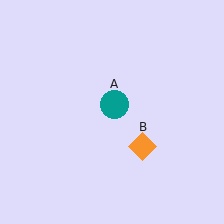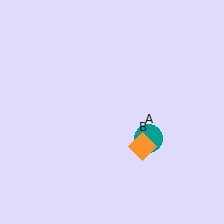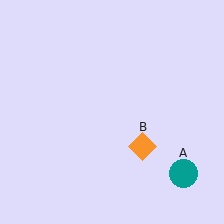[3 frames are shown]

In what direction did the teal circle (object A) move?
The teal circle (object A) moved down and to the right.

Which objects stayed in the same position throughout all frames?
Orange diamond (object B) remained stationary.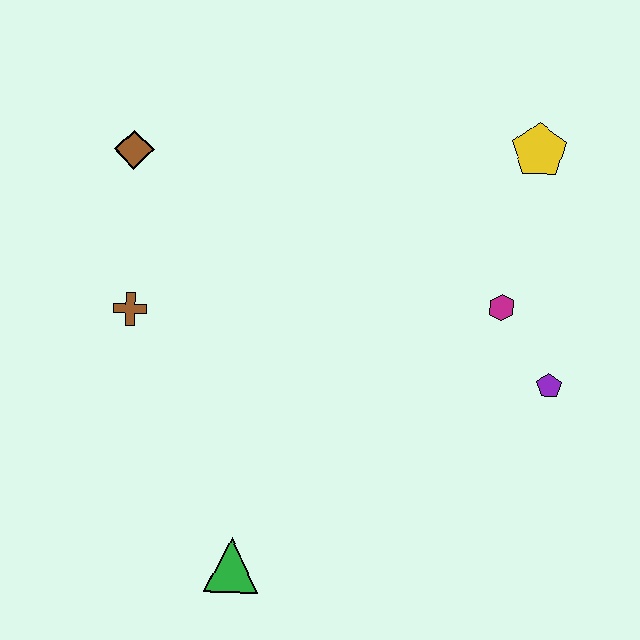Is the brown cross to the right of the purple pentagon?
No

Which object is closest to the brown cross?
The brown diamond is closest to the brown cross.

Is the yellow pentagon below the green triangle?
No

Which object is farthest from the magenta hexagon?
The brown diamond is farthest from the magenta hexagon.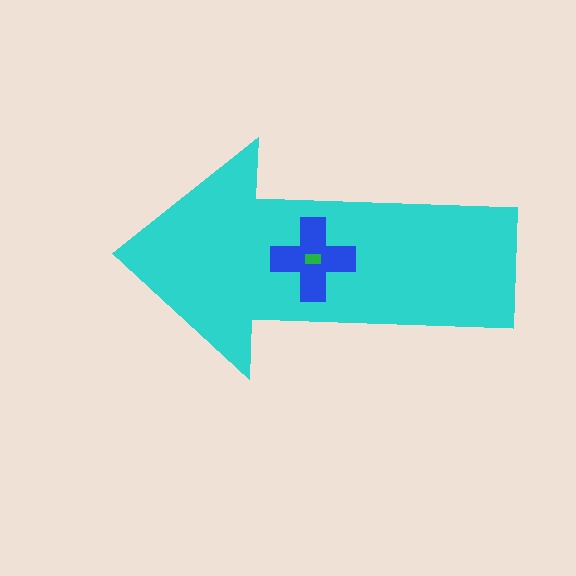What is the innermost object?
The green rectangle.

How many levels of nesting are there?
3.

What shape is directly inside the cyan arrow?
The blue cross.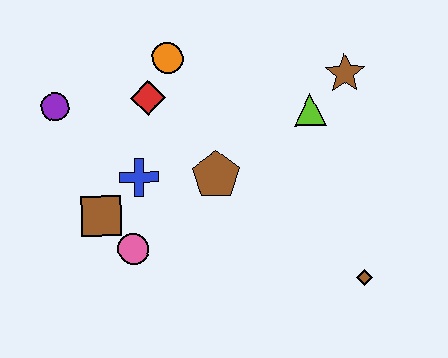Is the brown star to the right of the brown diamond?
No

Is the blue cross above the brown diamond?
Yes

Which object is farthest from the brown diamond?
The purple circle is farthest from the brown diamond.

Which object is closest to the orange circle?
The red diamond is closest to the orange circle.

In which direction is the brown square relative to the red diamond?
The brown square is below the red diamond.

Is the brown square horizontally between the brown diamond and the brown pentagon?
No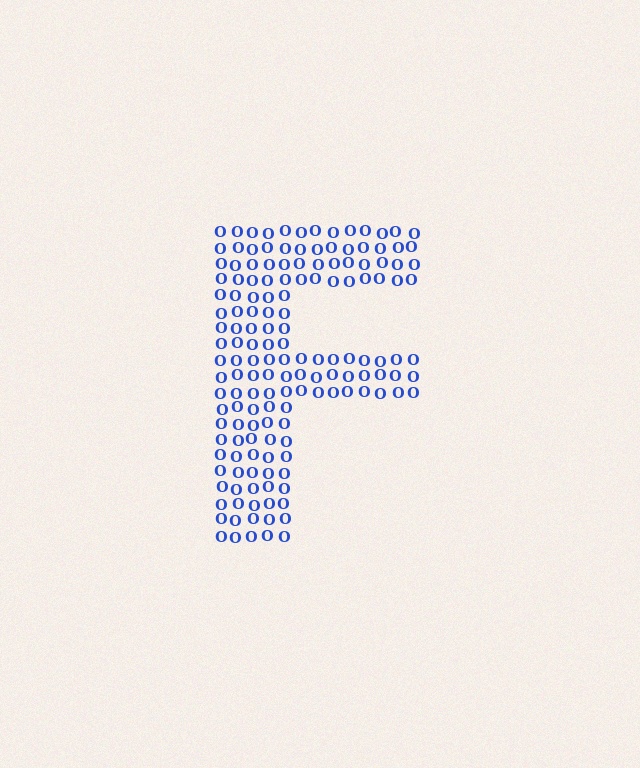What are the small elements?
The small elements are letter O's.